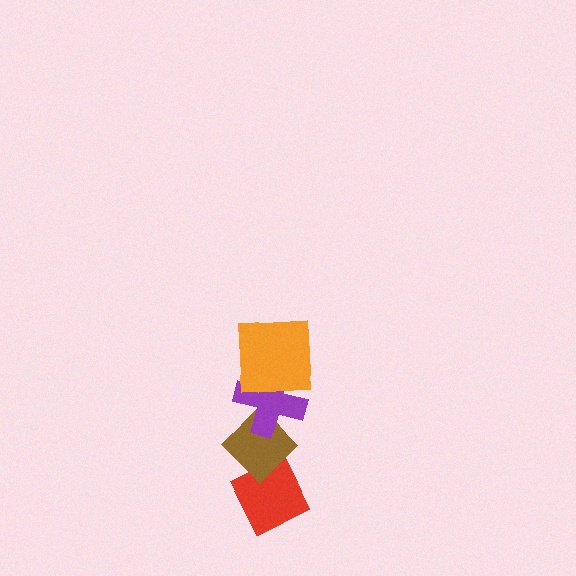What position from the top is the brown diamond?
The brown diamond is 3rd from the top.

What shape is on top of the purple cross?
The orange square is on top of the purple cross.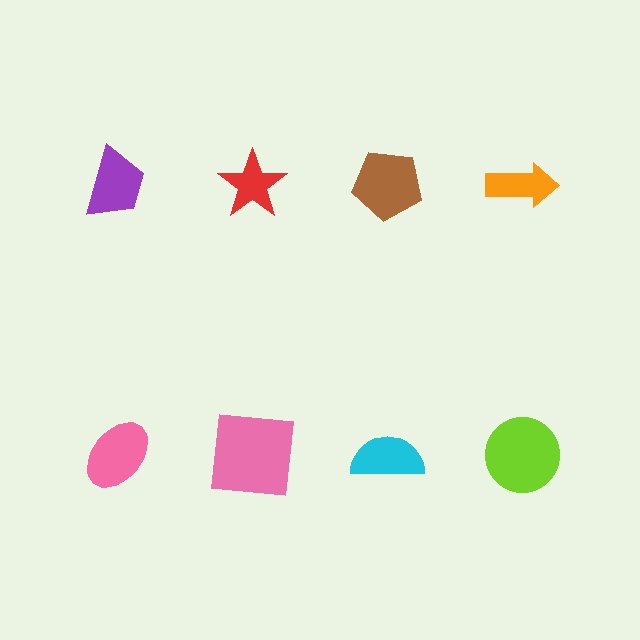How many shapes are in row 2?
4 shapes.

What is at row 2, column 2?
A pink square.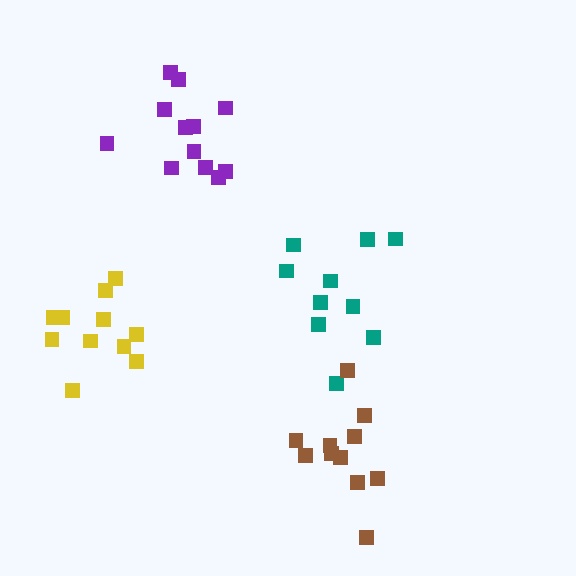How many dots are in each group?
Group 1: 12 dots, Group 2: 10 dots, Group 3: 11 dots, Group 4: 11 dots (44 total).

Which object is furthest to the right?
The teal cluster is rightmost.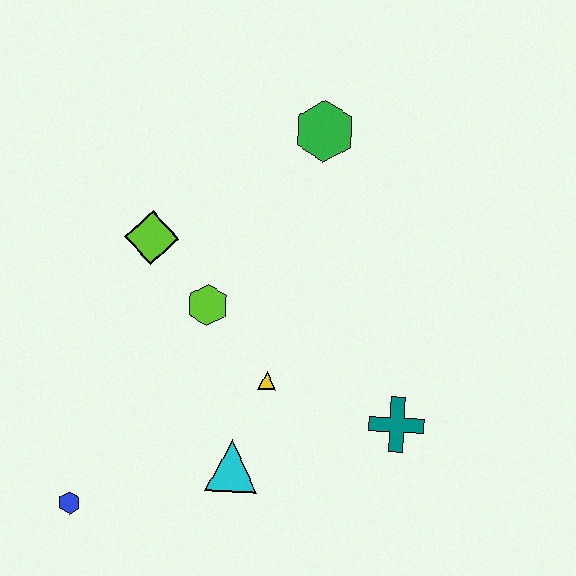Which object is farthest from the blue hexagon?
The green hexagon is farthest from the blue hexagon.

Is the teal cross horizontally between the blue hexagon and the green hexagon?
No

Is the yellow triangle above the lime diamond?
No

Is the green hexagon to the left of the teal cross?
Yes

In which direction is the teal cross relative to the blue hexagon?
The teal cross is to the right of the blue hexagon.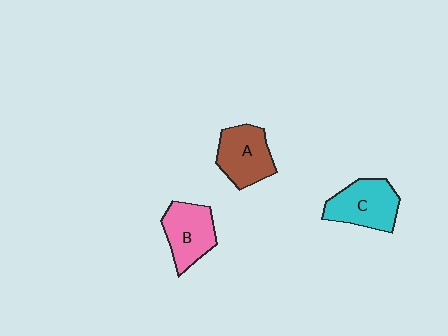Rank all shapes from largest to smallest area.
From largest to smallest: C (cyan), A (brown), B (pink).